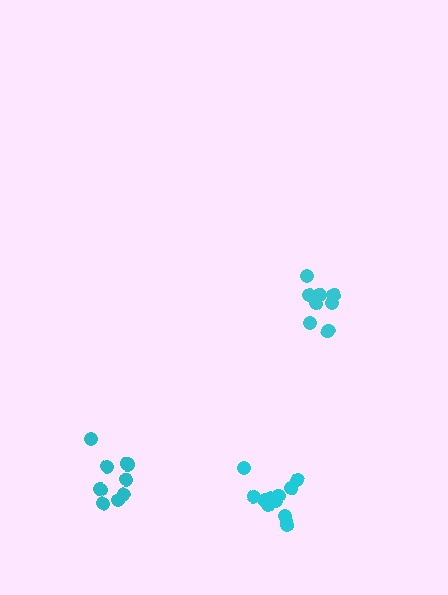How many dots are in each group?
Group 1: 8 dots, Group 2: 8 dots, Group 3: 11 dots (27 total).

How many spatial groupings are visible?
There are 3 spatial groupings.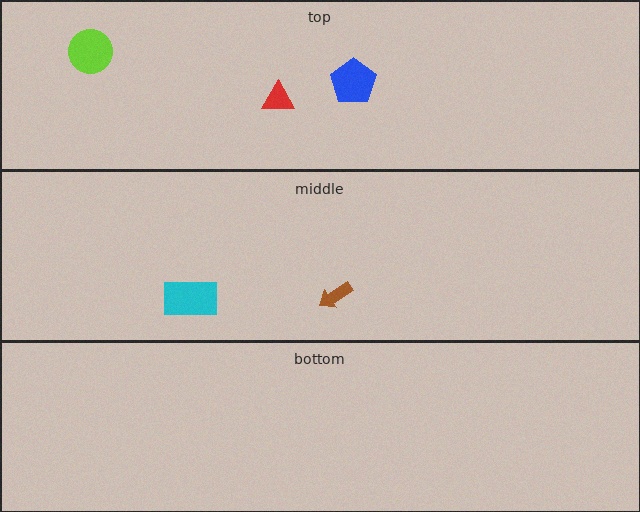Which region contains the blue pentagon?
The top region.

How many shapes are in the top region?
3.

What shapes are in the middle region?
The brown arrow, the cyan rectangle.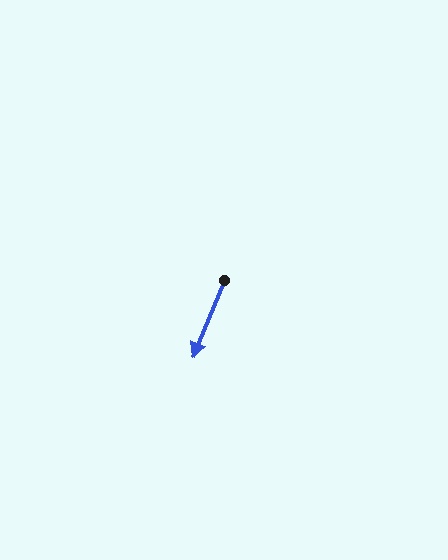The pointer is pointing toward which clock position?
Roughly 7 o'clock.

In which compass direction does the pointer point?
South.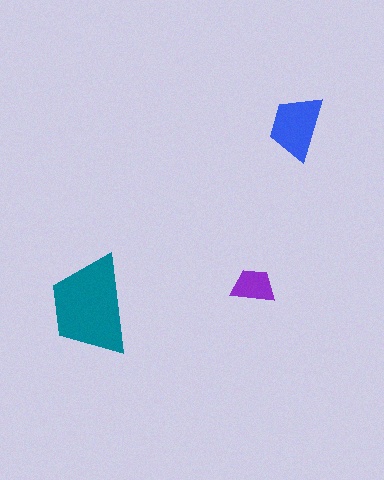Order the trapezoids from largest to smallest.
the teal one, the blue one, the purple one.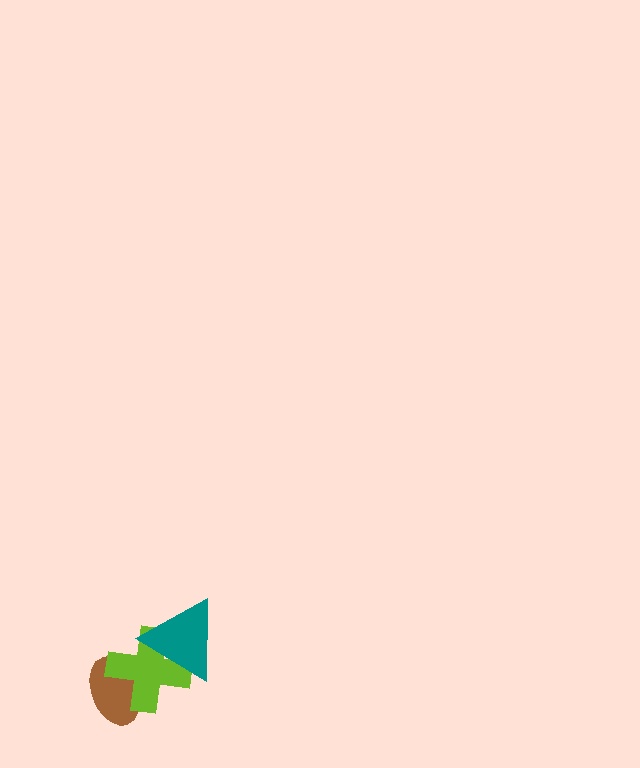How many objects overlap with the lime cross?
2 objects overlap with the lime cross.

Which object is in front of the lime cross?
The teal triangle is in front of the lime cross.